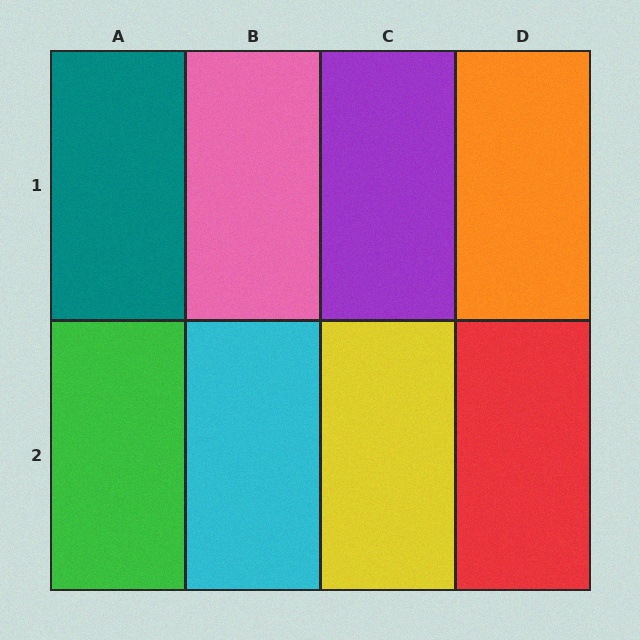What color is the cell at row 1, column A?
Teal.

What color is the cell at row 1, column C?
Purple.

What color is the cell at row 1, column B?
Pink.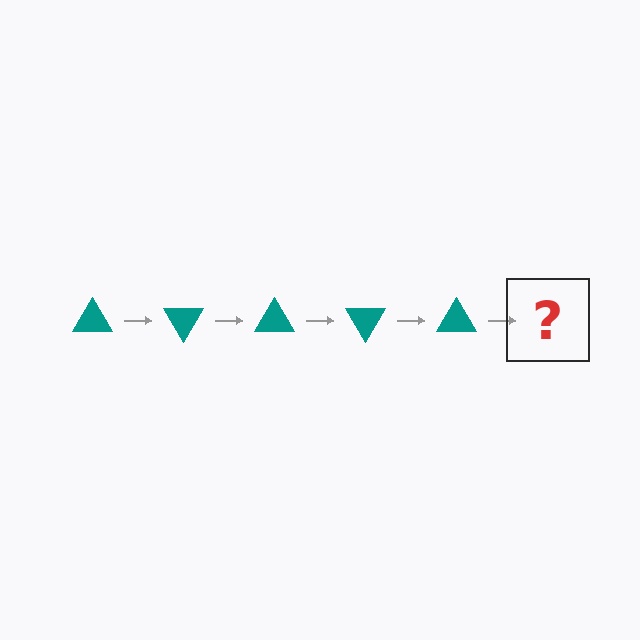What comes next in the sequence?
The next element should be a teal triangle rotated 300 degrees.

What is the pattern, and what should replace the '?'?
The pattern is that the triangle rotates 60 degrees each step. The '?' should be a teal triangle rotated 300 degrees.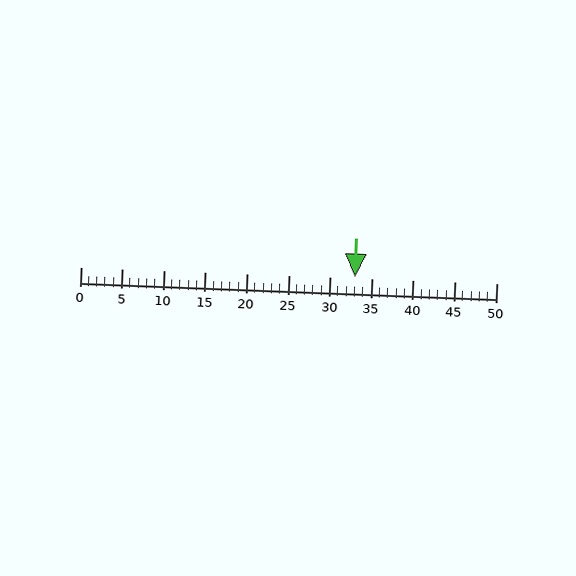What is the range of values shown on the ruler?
The ruler shows values from 0 to 50.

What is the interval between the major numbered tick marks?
The major tick marks are spaced 5 units apart.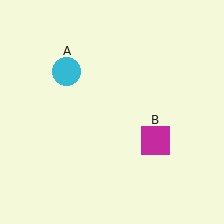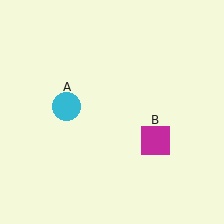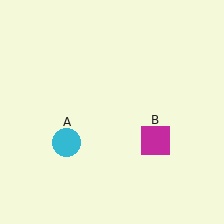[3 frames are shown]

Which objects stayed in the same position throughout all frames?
Magenta square (object B) remained stationary.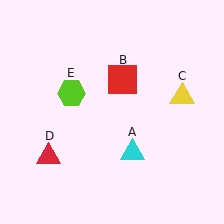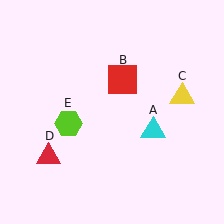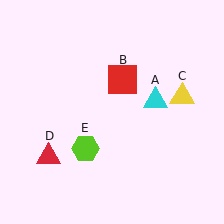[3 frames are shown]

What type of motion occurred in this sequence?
The cyan triangle (object A), lime hexagon (object E) rotated counterclockwise around the center of the scene.